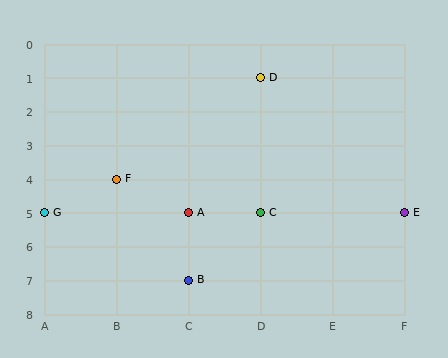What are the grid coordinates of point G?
Point G is at grid coordinates (A, 5).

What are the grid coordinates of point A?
Point A is at grid coordinates (C, 5).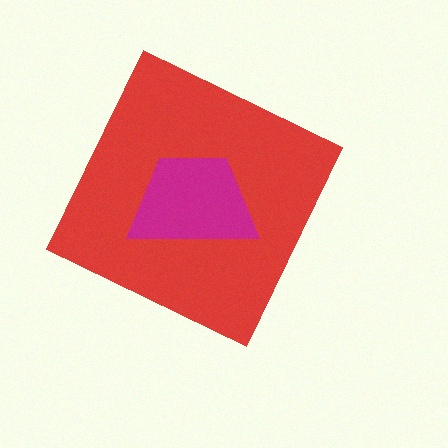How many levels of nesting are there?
2.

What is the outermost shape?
The red diamond.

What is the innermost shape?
The magenta trapezoid.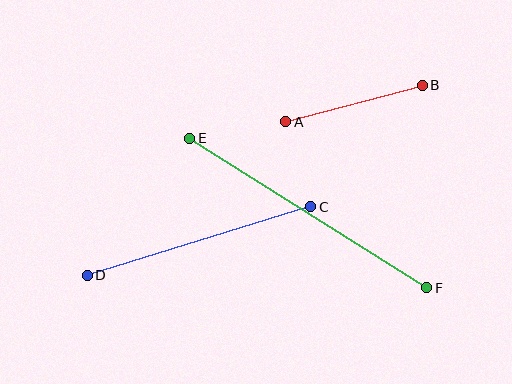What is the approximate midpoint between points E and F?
The midpoint is at approximately (308, 213) pixels.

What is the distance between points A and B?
The distance is approximately 142 pixels.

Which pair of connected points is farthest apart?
Points E and F are farthest apart.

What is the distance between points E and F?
The distance is approximately 280 pixels.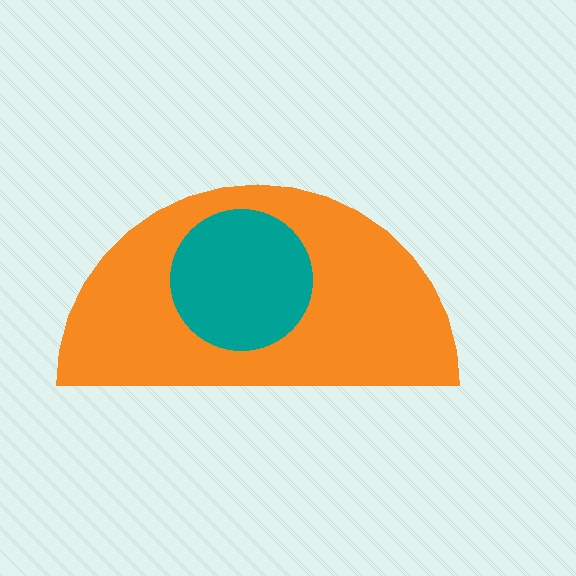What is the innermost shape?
The teal circle.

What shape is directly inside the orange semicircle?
The teal circle.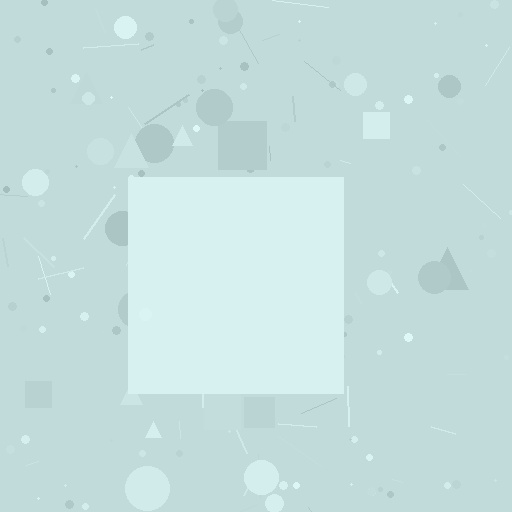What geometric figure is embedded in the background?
A square is embedded in the background.